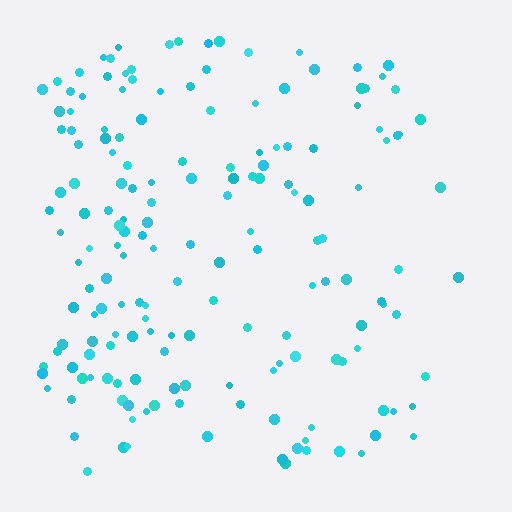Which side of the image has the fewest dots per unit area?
The right.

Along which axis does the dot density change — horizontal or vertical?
Horizontal.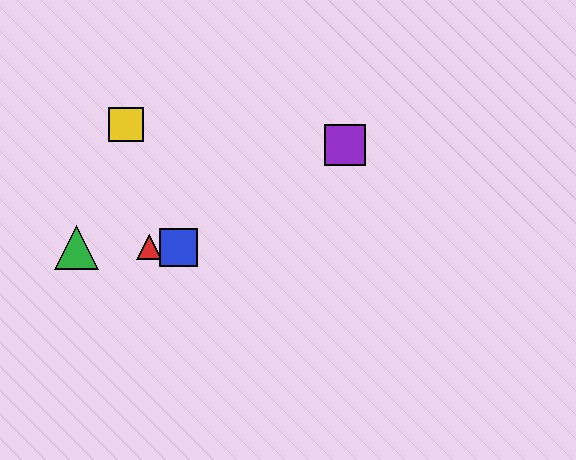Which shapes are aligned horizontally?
The red triangle, the blue square, the green triangle are aligned horizontally.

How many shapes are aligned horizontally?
3 shapes (the red triangle, the blue square, the green triangle) are aligned horizontally.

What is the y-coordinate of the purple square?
The purple square is at y≈145.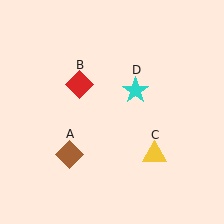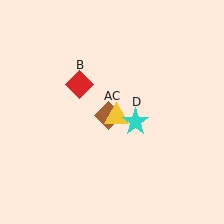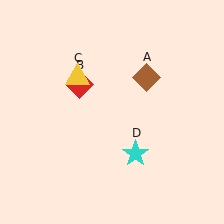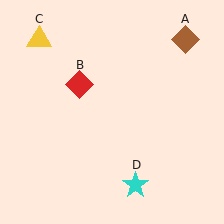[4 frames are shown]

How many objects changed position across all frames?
3 objects changed position: brown diamond (object A), yellow triangle (object C), cyan star (object D).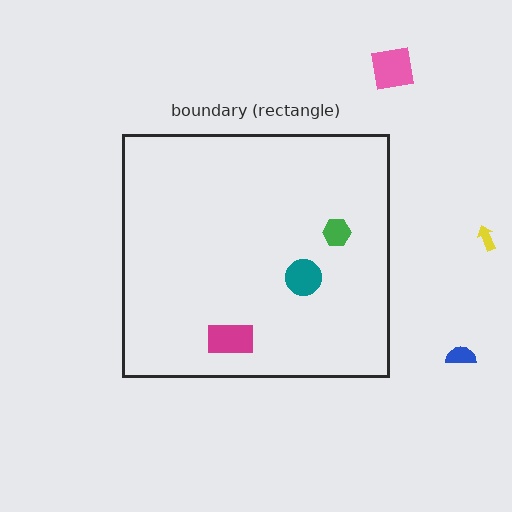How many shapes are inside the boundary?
3 inside, 3 outside.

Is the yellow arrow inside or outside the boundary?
Outside.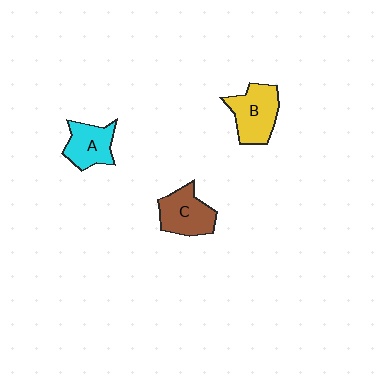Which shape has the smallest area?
Shape A (cyan).